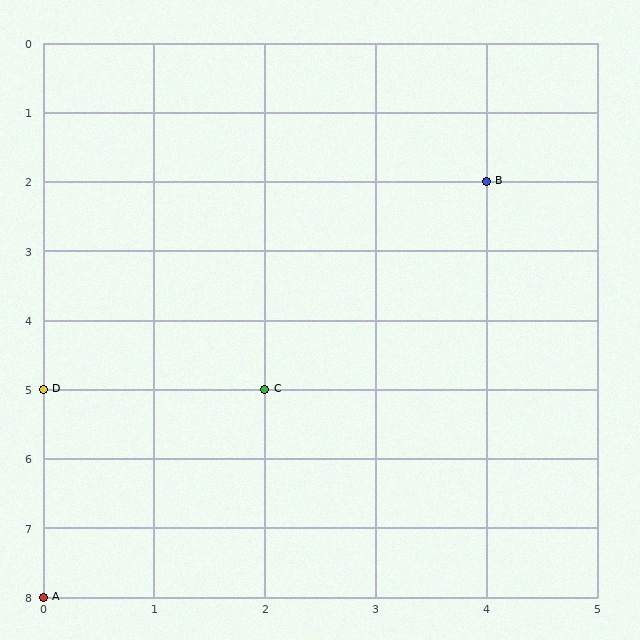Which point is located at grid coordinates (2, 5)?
Point C is at (2, 5).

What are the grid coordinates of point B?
Point B is at grid coordinates (4, 2).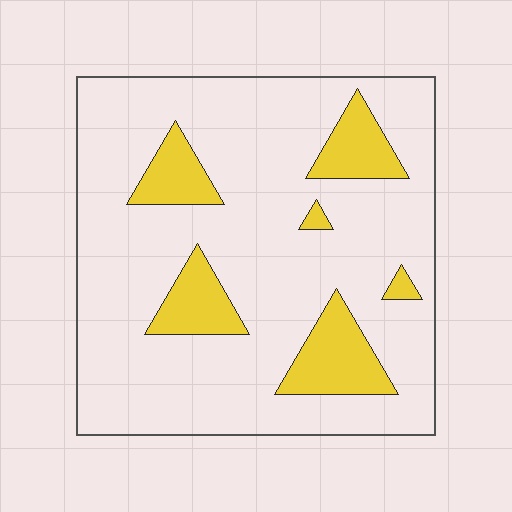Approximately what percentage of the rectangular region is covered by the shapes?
Approximately 15%.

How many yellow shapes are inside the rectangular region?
6.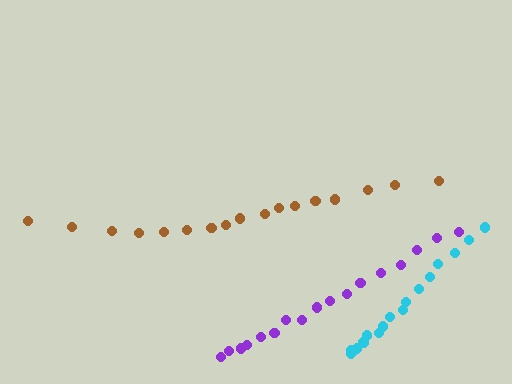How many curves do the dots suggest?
There are 3 distinct paths.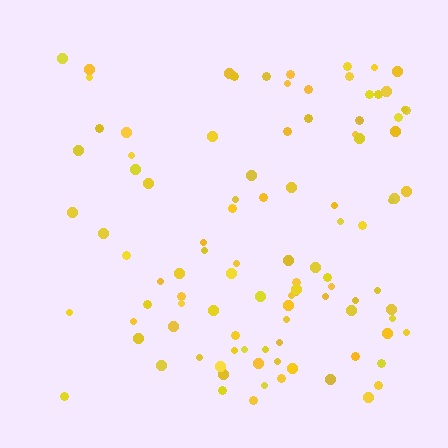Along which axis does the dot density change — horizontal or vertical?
Horizontal.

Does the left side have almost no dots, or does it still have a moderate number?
Still a moderate number, just noticeably fewer than the right.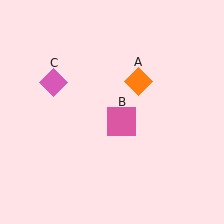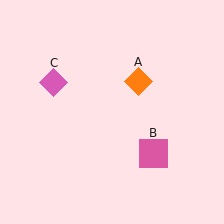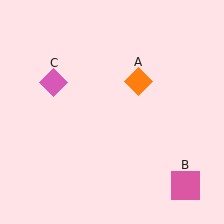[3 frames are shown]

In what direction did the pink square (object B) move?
The pink square (object B) moved down and to the right.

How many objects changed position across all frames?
1 object changed position: pink square (object B).